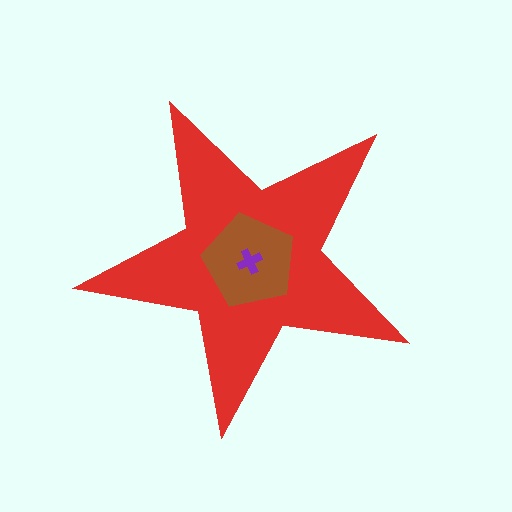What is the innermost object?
The purple cross.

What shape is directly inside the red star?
The brown pentagon.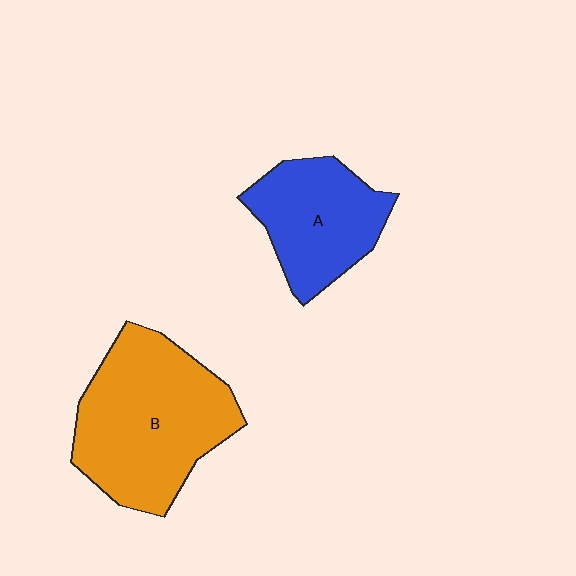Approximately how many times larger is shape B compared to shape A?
Approximately 1.6 times.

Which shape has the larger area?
Shape B (orange).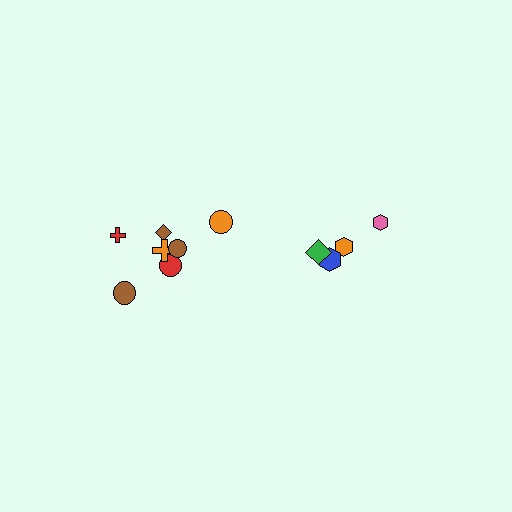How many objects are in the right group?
There are 4 objects.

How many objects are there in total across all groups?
There are 11 objects.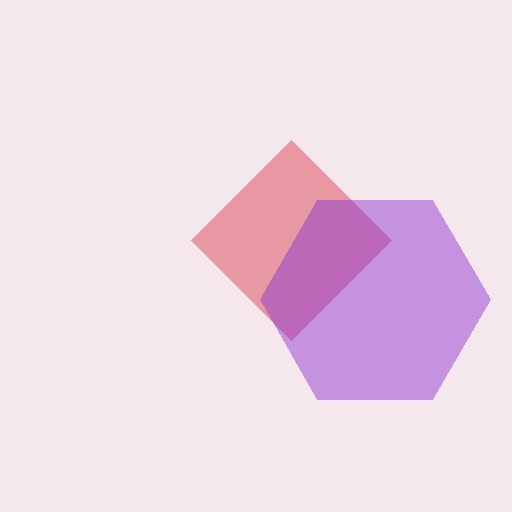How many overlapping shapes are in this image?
There are 2 overlapping shapes in the image.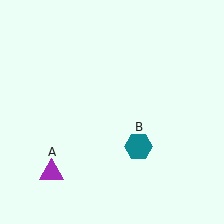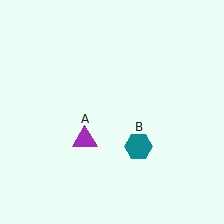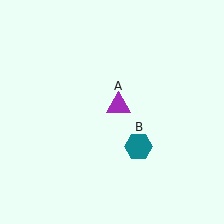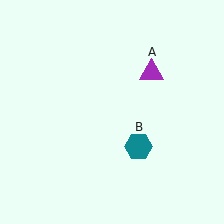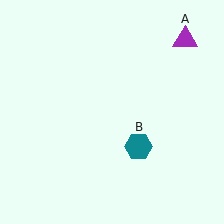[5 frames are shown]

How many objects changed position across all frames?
1 object changed position: purple triangle (object A).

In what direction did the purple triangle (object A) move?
The purple triangle (object A) moved up and to the right.